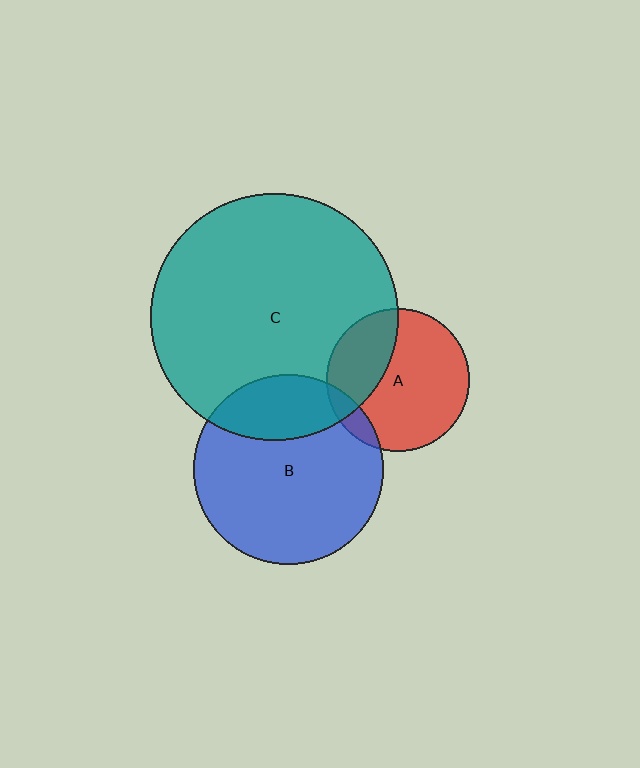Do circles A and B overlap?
Yes.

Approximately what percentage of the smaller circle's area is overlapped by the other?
Approximately 10%.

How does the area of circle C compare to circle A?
Approximately 3.0 times.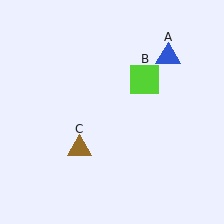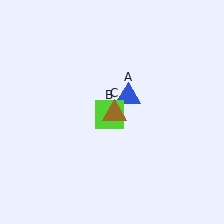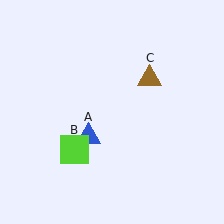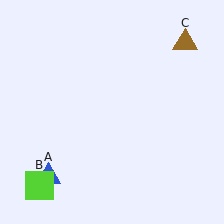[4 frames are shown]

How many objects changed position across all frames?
3 objects changed position: blue triangle (object A), lime square (object B), brown triangle (object C).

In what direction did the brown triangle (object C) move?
The brown triangle (object C) moved up and to the right.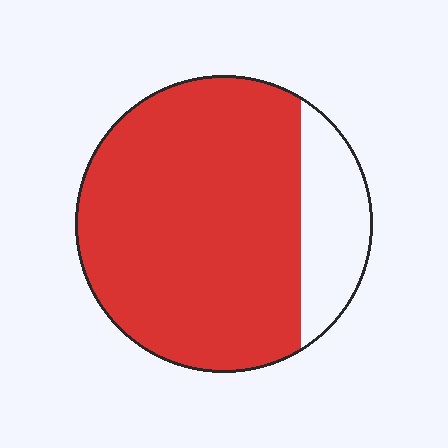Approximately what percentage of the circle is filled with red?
Approximately 80%.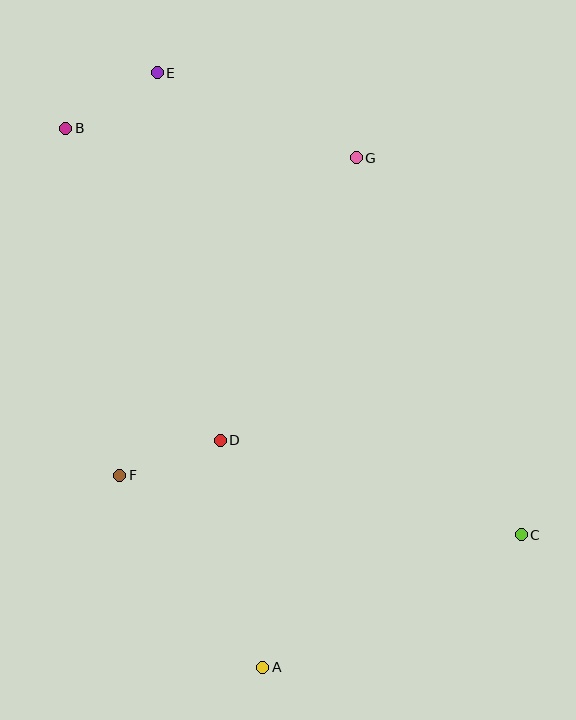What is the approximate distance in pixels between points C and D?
The distance between C and D is approximately 316 pixels.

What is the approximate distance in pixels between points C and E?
The distance between C and E is approximately 588 pixels.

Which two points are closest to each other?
Points D and F are closest to each other.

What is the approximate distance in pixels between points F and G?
The distance between F and G is approximately 396 pixels.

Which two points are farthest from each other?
Points B and C are farthest from each other.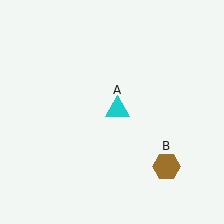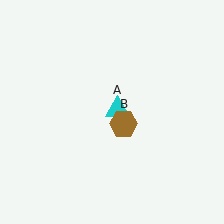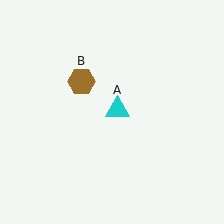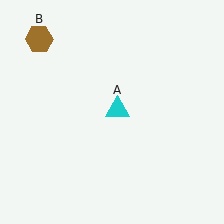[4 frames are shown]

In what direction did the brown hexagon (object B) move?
The brown hexagon (object B) moved up and to the left.